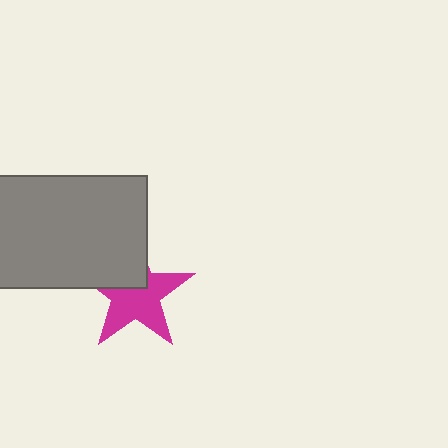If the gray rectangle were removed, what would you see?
You would see the complete magenta star.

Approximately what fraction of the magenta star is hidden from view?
Roughly 35% of the magenta star is hidden behind the gray rectangle.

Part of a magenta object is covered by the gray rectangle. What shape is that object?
It is a star.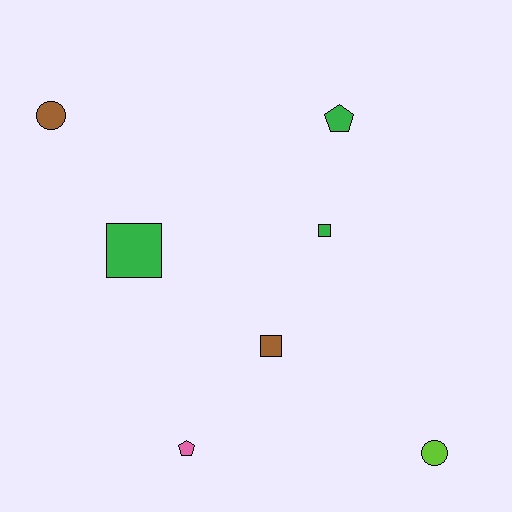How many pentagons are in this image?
There are 2 pentagons.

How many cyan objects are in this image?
There are no cyan objects.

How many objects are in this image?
There are 7 objects.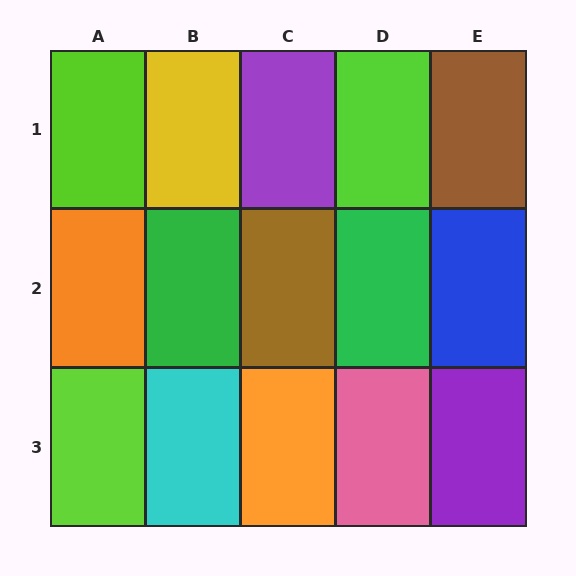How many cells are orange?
2 cells are orange.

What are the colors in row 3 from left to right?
Lime, cyan, orange, pink, purple.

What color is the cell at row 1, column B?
Yellow.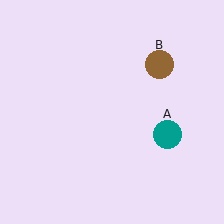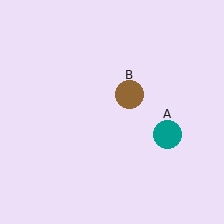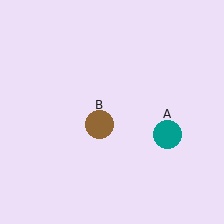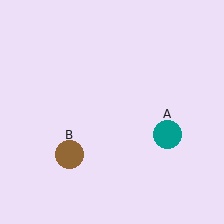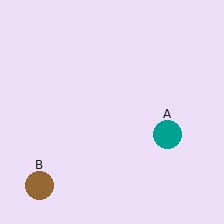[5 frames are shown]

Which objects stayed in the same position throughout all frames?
Teal circle (object A) remained stationary.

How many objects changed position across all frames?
1 object changed position: brown circle (object B).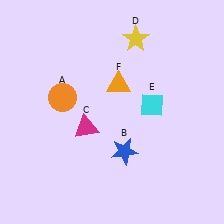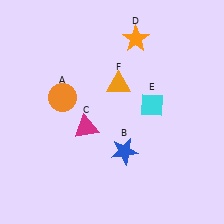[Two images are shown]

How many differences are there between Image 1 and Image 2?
There is 1 difference between the two images.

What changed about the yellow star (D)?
In Image 1, D is yellow. In Image 2, it changed to orange.